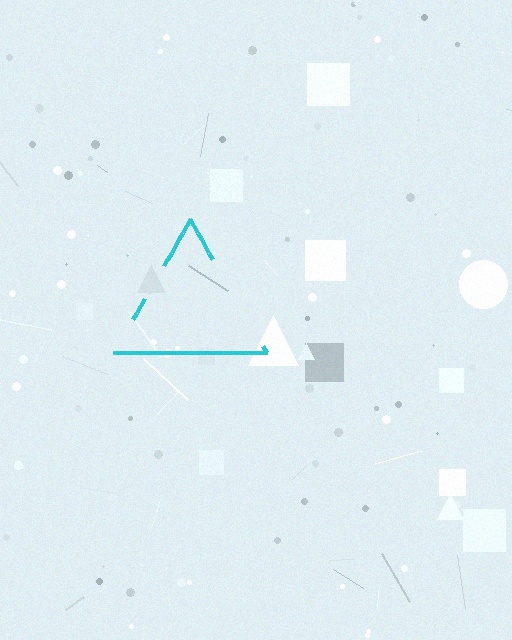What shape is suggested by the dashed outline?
The dashed outline suggests a triangle.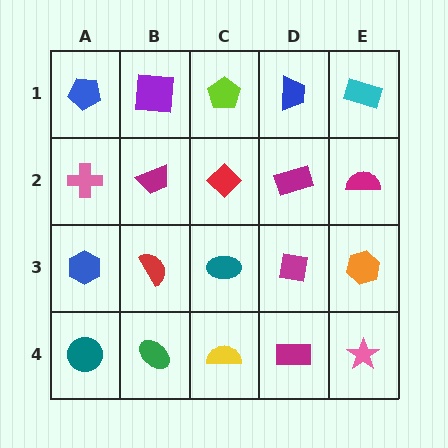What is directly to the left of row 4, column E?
A magenta rectangle.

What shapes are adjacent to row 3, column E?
A magenta semicircle (row 2, column E), a pink star (row 4, column E), a magenta square (row 3, column D).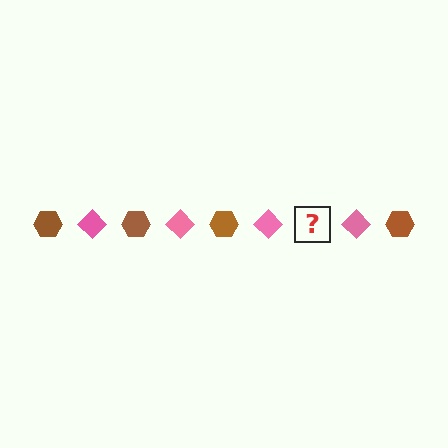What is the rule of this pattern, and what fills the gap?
The rule is that the pattern alternates between brown hexagon and pink diamond. The gap should be filled with a brown hexagon.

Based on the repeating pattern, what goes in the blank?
The blank should be a brown hexagon.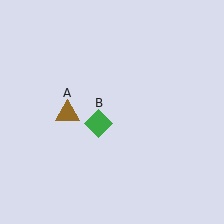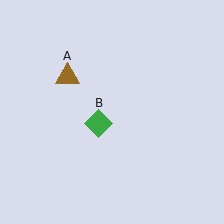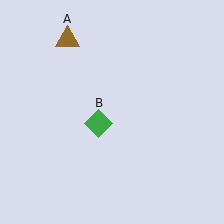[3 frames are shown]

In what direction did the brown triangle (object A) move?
The brown triangle (object A) moved up.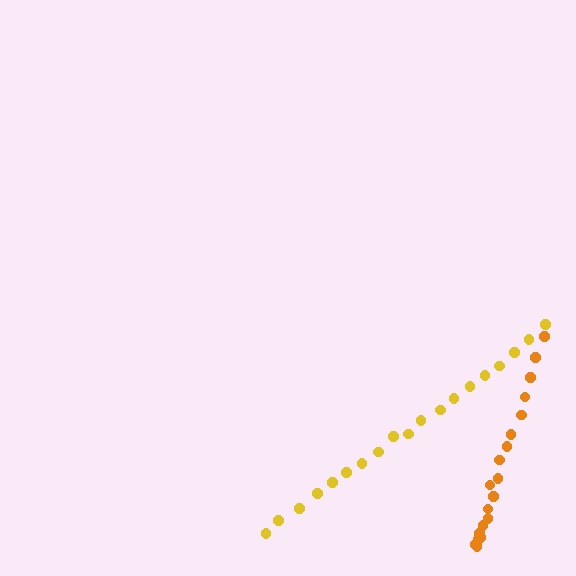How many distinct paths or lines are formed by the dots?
There are 2 distinct paths.